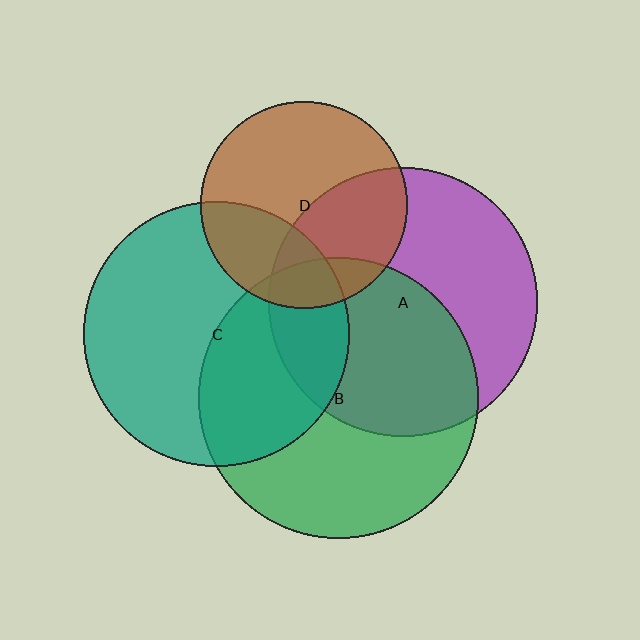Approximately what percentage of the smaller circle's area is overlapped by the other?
Approximately 15%.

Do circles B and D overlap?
Yes.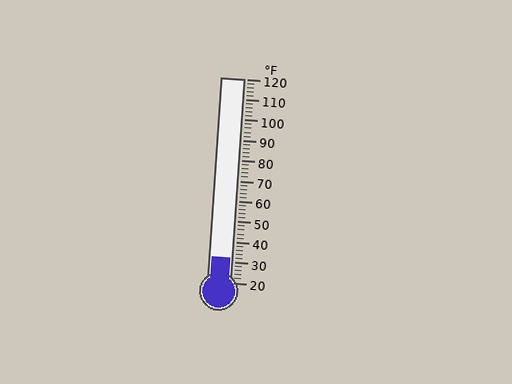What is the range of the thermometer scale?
The thermometer scale ranges from 20°F to 120°F.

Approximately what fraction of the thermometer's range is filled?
The thermometer is filled to approximately 10% of its range.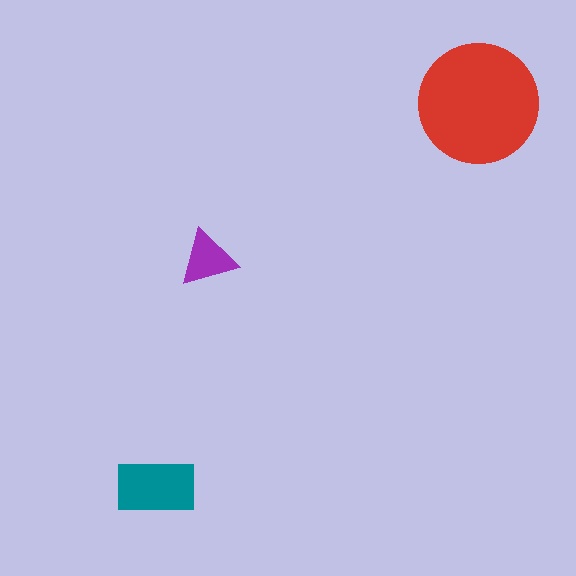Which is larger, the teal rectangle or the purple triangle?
The teal rectangle.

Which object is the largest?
The red circle.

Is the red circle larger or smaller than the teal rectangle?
Larger.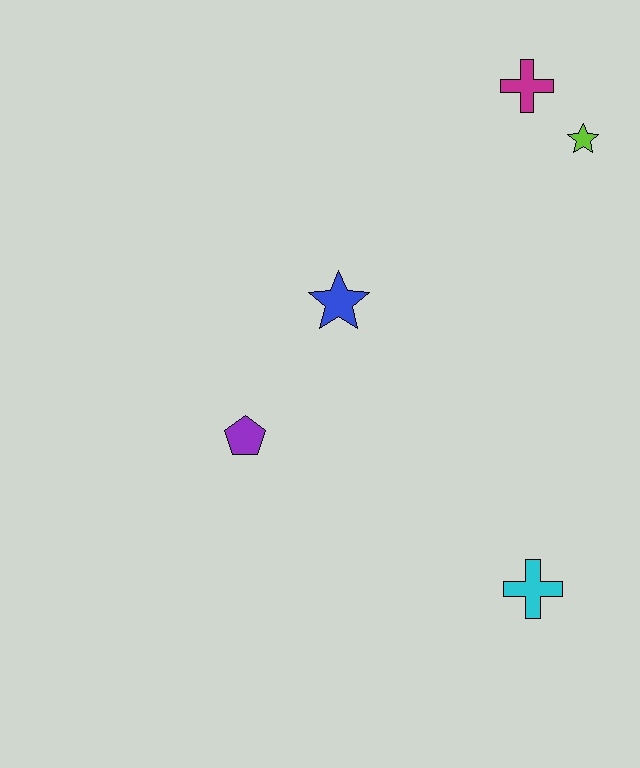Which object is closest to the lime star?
The magenta cross is closest to the lime star.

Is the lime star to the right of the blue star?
Yes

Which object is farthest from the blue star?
The cyan cross is farthest from the blue star.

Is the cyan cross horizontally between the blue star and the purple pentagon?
No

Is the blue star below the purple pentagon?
No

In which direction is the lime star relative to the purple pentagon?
The lime star is to the right of the purple pentagon.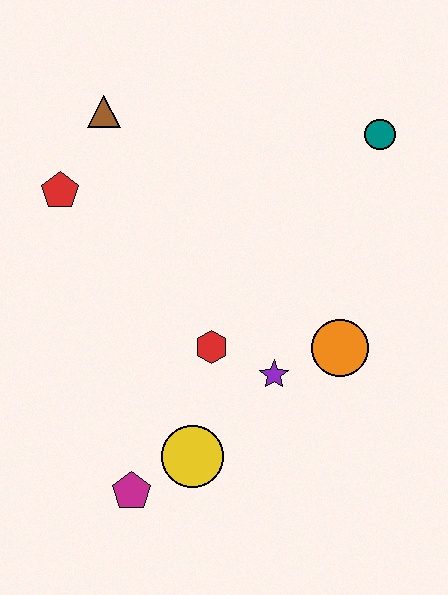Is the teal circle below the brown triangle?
Yes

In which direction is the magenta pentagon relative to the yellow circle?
The magenta pentagon is to the left of the yellow circle.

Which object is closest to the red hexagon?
The purple star is closest to the red hexagon.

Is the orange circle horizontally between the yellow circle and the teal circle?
Yes